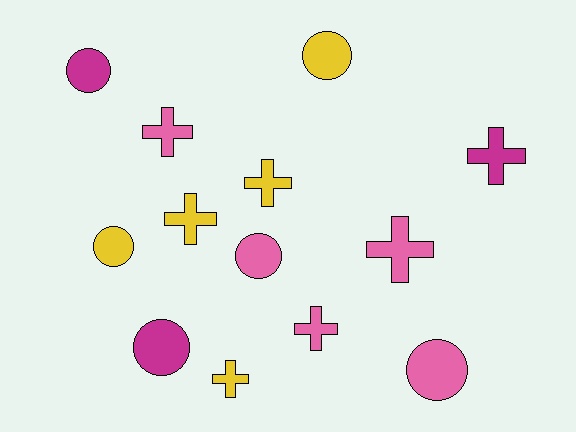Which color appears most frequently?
Yellow, with 5 objects.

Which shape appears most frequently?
Cross, with 7 objects.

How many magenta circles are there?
There are 2 magenta circles.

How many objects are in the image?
There are 13 objects.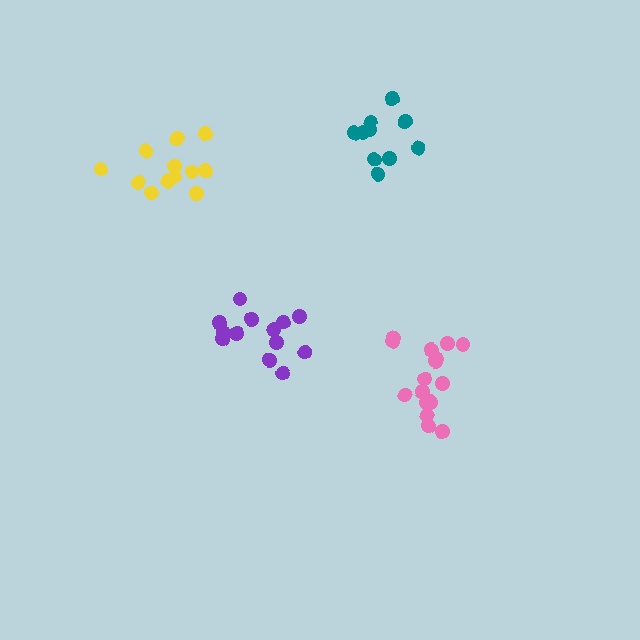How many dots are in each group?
Group 1: 16 dots, Group 2: 12 dots, Group 3: 13 dots, Group 4: 10 dots (51 total).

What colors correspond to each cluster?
The clusters are colored: pink, yellow, purple, teal.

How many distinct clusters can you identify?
There are 4 distinct clusters.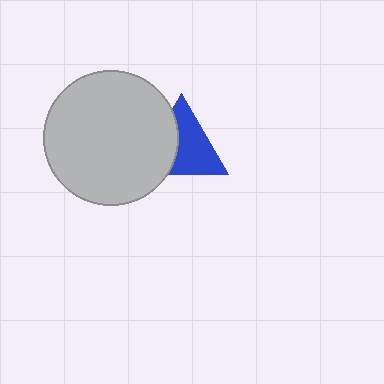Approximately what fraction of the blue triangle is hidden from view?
Roughly 39% of the blue triangle is hidden behind the light gray circle.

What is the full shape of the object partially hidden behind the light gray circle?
The partially hidden object is a blue triangle.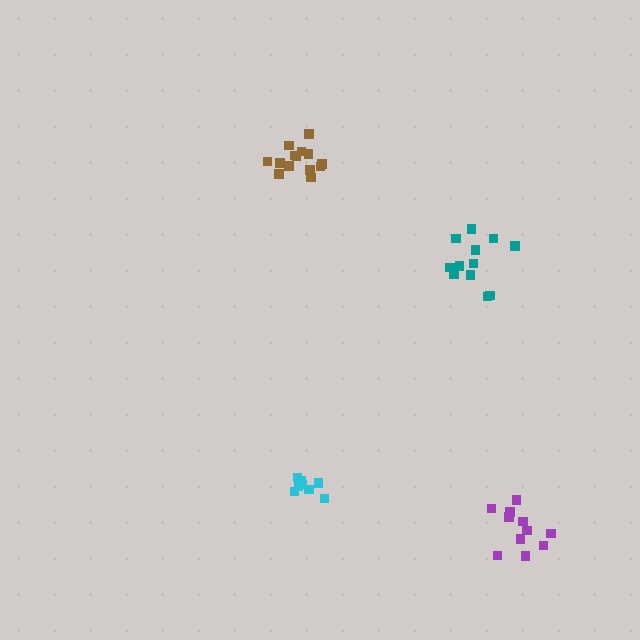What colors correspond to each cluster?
The clusters are colored: cyan, purple, teal, brown.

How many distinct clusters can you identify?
There are 4 distinct clusters.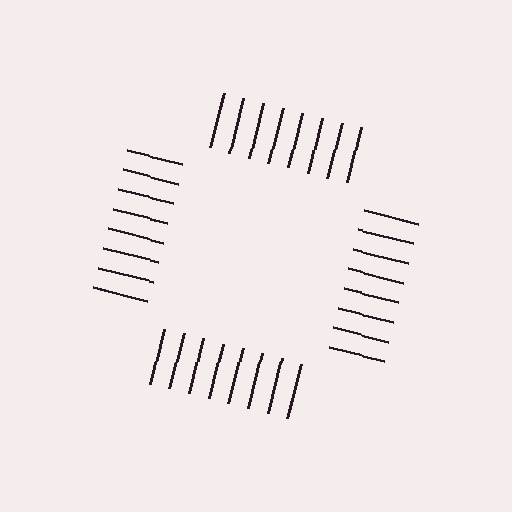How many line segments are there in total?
32 — 8 along each of the 4 edges.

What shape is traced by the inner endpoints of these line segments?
An illusory square — the line segments terminate on its edges but no continuous stroke is drawn.